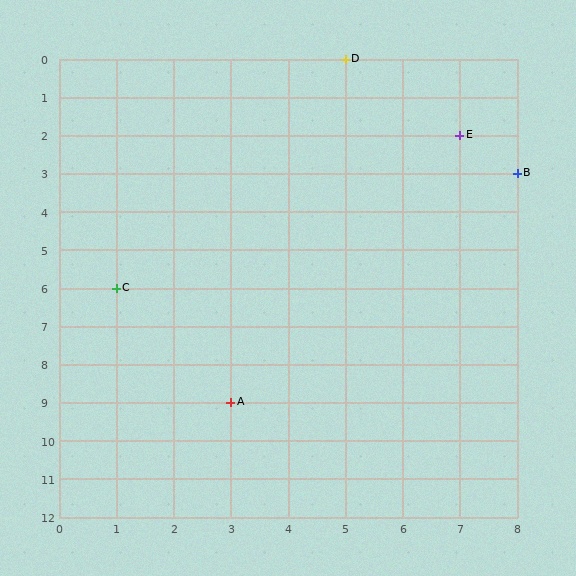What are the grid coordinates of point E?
Point E is at grid coordinates (7, 2).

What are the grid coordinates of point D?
Point D is at grid coordinates (5, 0).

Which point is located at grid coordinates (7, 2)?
Point E is at (7, 2).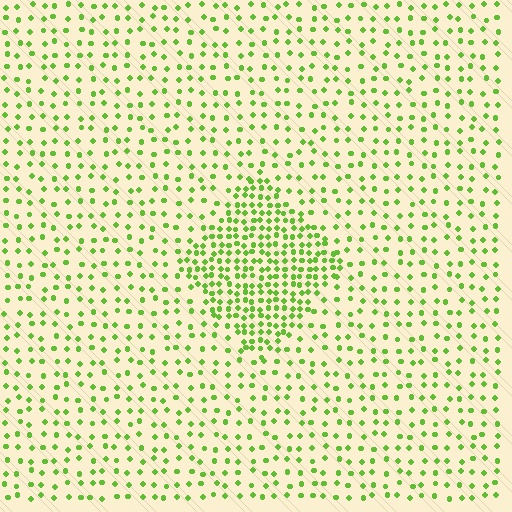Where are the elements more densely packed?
The elements are more densely packed inside the diamond boundary.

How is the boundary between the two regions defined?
The boundary is defined by a change in element density (approximately 2.3x ratio). All elements are the same color, size, and shape.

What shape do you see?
I see a diamond.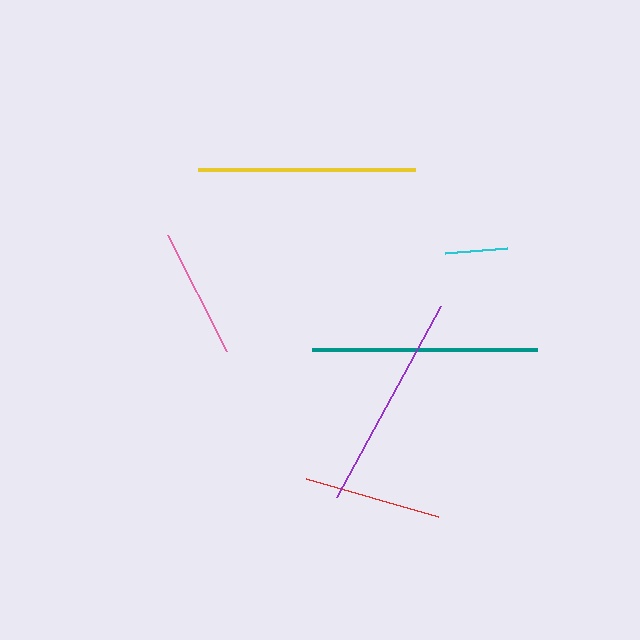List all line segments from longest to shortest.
From longest to shortest: teal, purple, yellow, red, pink, cyan.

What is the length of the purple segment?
The purple segment is approximately 217 pixels long.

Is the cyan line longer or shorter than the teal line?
The teal line is longer than the cyan line.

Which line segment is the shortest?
The cyan line is the shortest at approximately 63 pixels.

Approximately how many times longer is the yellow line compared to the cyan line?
The yellow line is approximately 3.5 times the length of the cyan line.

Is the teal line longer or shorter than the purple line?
The teal line is longer than the purple line.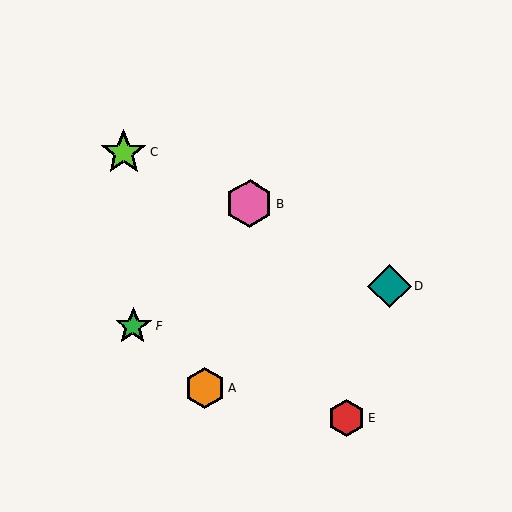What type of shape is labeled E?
Shape E is a red hexagon.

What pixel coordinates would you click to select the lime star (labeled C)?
Click at (123, 153) to select the lime star C.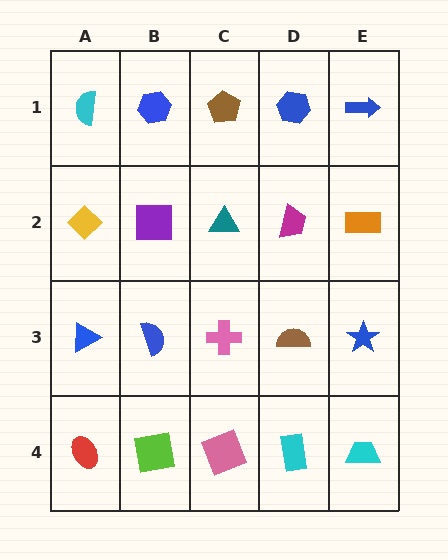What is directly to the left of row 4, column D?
A pink square.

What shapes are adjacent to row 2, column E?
A blue arrow (row 1, column E), a blue star (row 3, column E), a magenta trapezoid (row 2, column D).